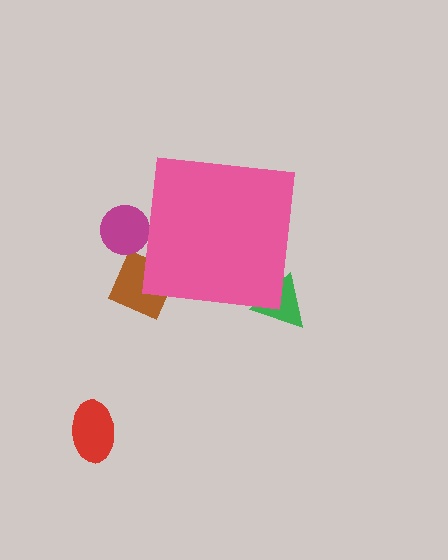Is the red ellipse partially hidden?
No, the red ellipse is fully visible.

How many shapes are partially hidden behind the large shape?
3 shapes are partially hidden.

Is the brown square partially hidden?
Yes, the brown square is partially hidden behind the pink square.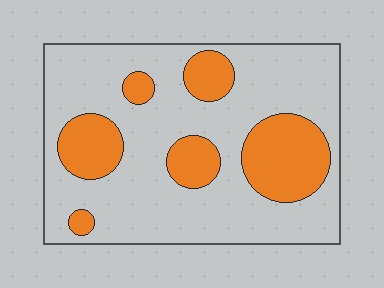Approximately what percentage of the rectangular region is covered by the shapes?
Approximately 25%.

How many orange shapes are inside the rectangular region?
6.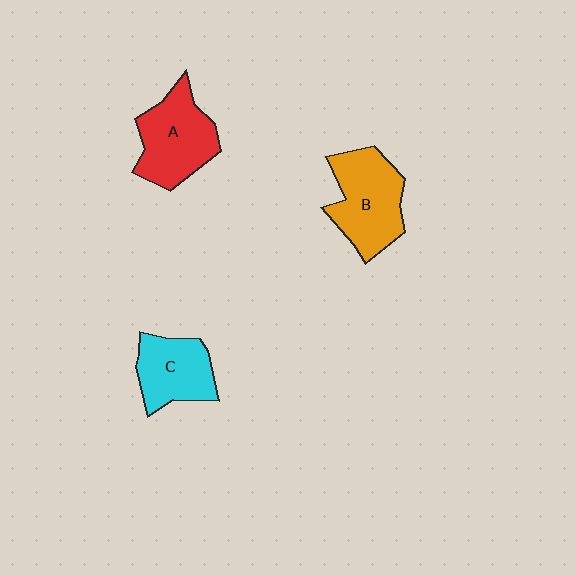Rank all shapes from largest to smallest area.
From largest to smallest: B (orange), A (red), C (cyan).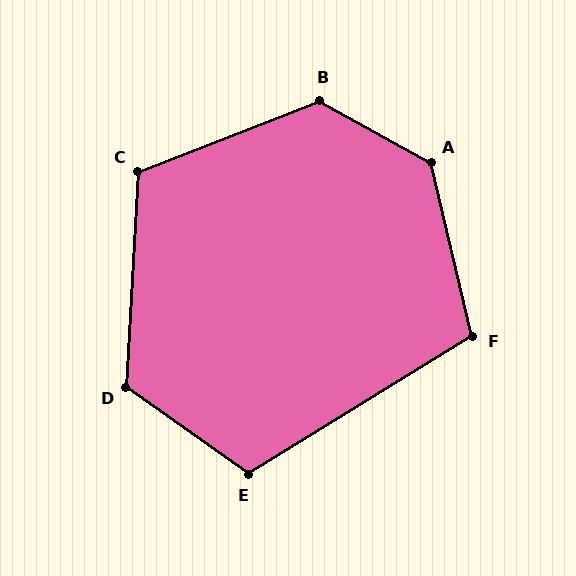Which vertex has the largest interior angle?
A, at approximately 132 degrees.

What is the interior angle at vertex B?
Approximately 130 degrees (obtuse).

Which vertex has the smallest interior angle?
F, at approximately 108 degrees.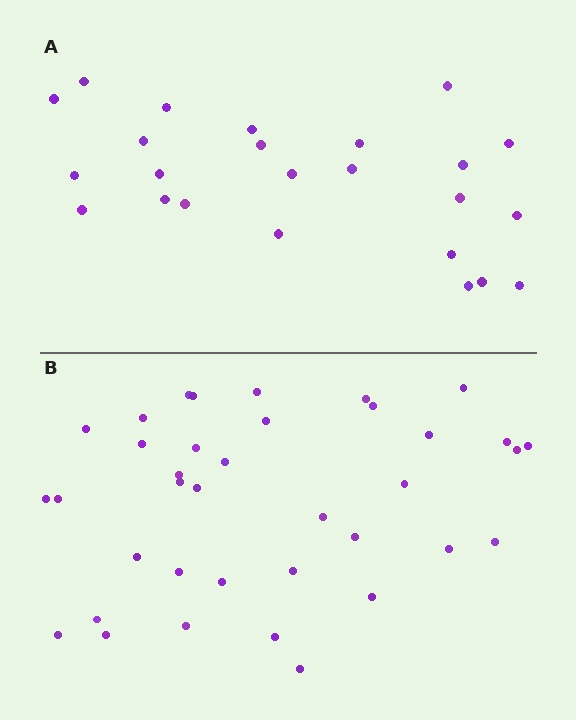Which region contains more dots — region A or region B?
Region B (the bottom region) has more dots.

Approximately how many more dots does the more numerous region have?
Region B has approximately 15 more dots than region A.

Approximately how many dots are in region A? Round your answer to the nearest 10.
About 20 dots. (The exact count is 24, which rounds to 20.)